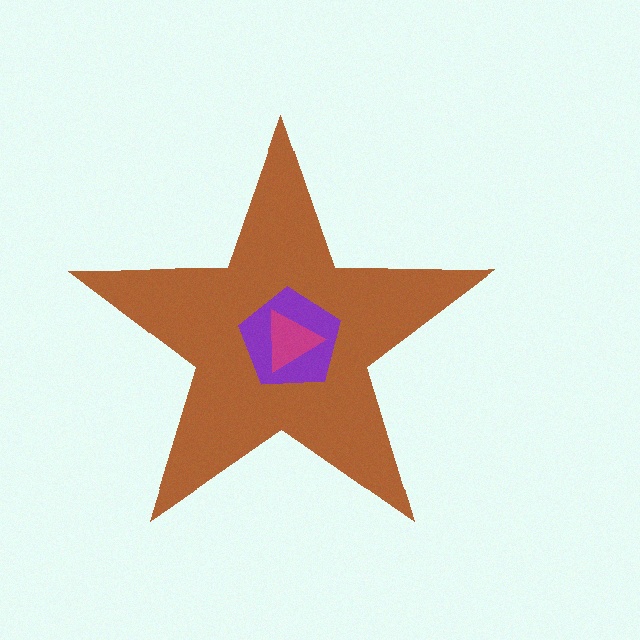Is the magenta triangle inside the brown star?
Yes.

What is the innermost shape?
The magenta triangle.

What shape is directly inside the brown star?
The purple pentagon.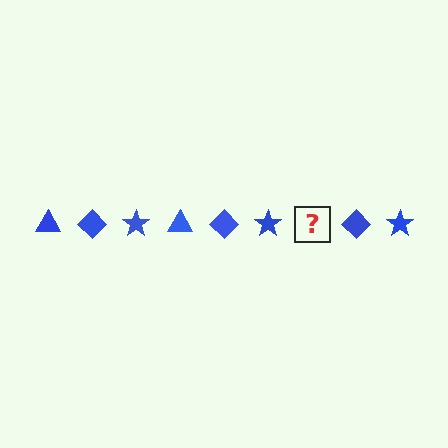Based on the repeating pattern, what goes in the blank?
The blank should be a blue triangle.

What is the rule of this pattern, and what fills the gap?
The rule is that the pattern cycles through triangle, diamond, star shapes in blue. The gap should be filled with a blue triangle.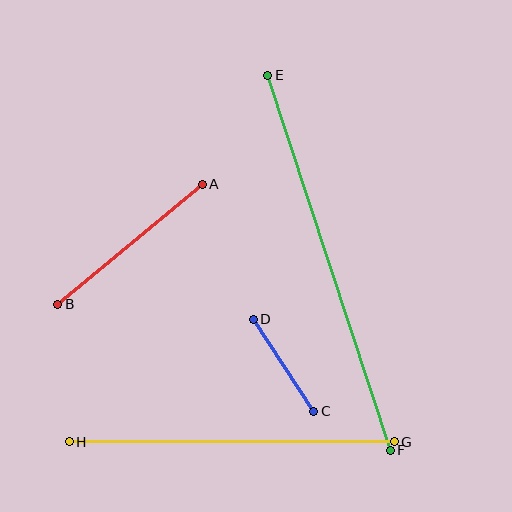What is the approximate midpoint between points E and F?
The midpoint is at approximately (329, 263) pixels.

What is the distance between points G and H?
The distance is approximately 325 pixels.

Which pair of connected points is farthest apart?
Points E and F are farthest apart.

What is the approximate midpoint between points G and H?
The midpoint is at approximately (232, 442) pixels.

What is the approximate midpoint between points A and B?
The midpoint is at approximately (130, 244) pixels.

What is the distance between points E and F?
The distance is approximately 395 pixels.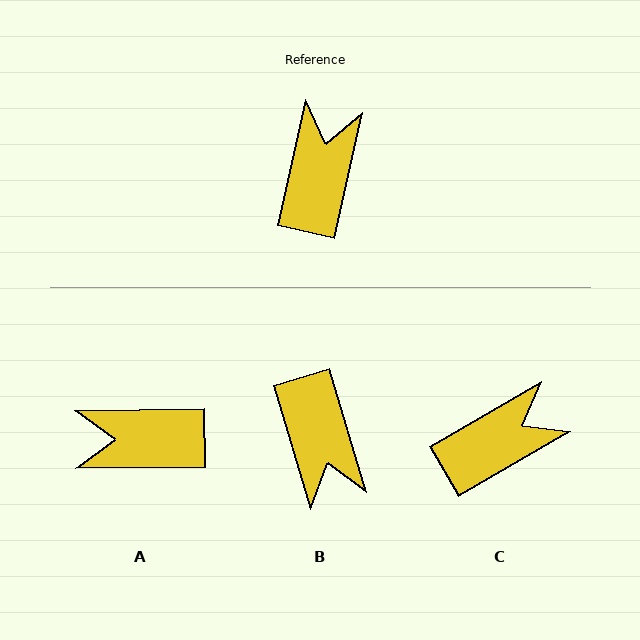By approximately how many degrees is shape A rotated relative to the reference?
Approximately 103 degrees counter-clockwise.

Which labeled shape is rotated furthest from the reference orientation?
B, about 151 degrees away.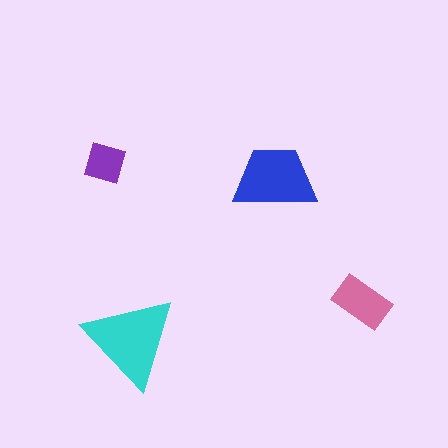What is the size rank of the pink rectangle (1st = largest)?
3rd.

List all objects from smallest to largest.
The purple square, the pink rectangle, the blue trapezoid, the cyan triangle.